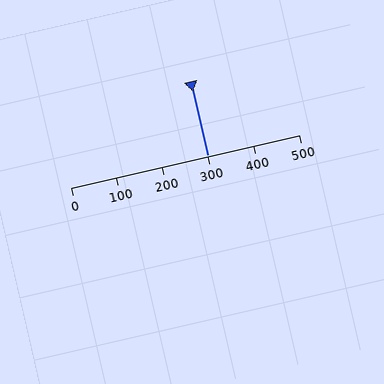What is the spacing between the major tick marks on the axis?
The major ticks are spaced 100 apart.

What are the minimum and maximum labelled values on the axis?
The axis runs from 0 to 500.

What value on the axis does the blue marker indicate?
The marker indicates approximately 300.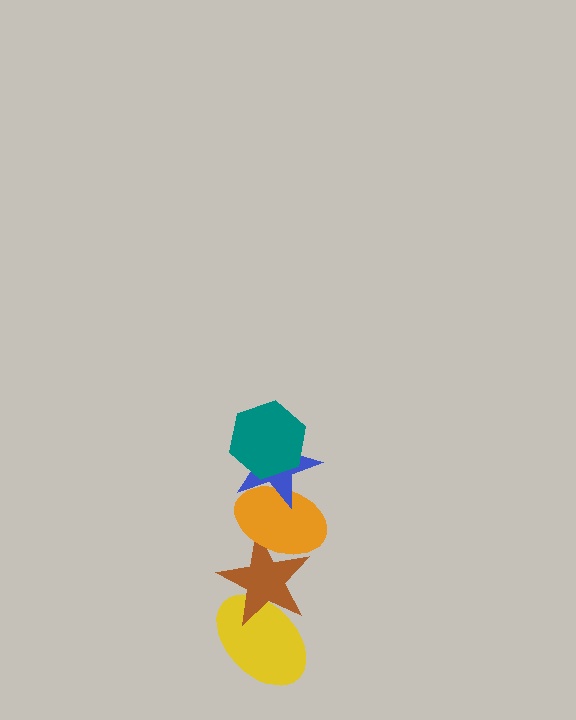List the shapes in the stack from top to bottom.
From top to bottom: the teal hexagon, the blue star, the orange ellipse, the brown star, the yellow ellipse.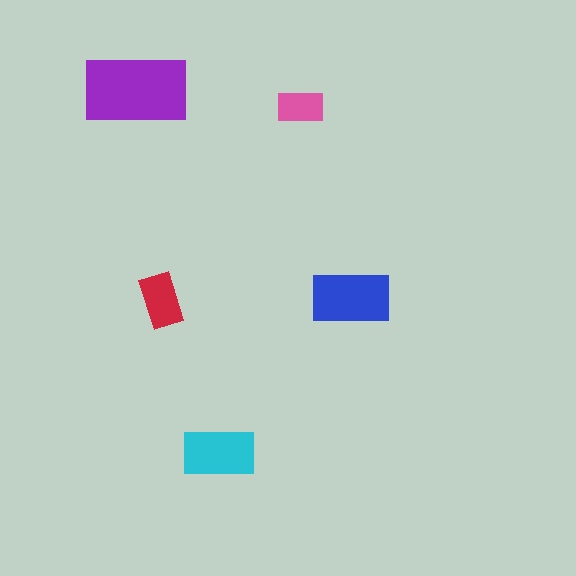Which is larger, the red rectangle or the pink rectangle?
The red one.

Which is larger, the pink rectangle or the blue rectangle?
The blue one.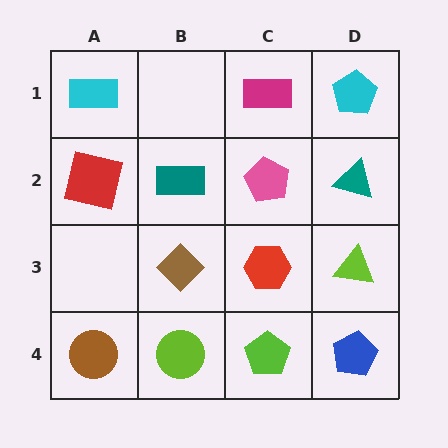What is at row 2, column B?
A teal rectangle.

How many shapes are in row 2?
4 shapes.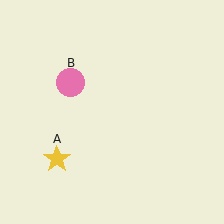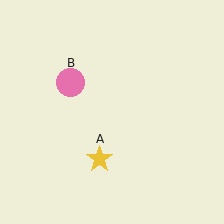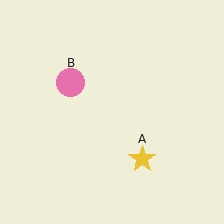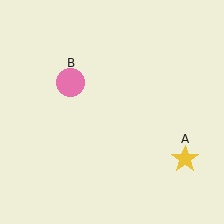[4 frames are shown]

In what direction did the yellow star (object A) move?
The yellow star (object A) moved right.